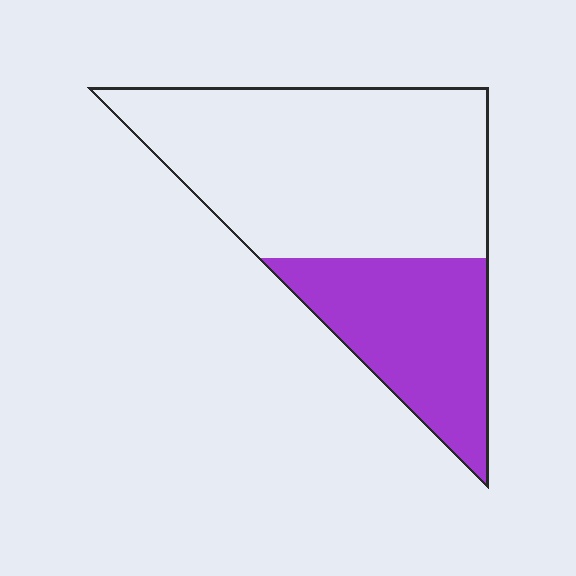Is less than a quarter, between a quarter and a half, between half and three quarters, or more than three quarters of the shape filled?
Between a quarter and a half.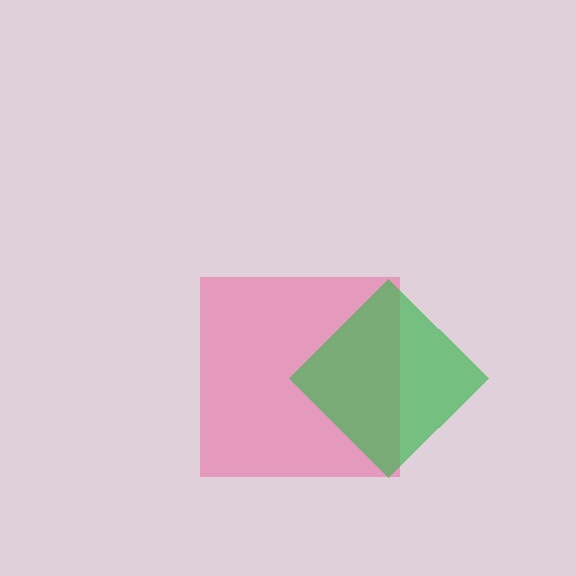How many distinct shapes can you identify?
There are 2 distinct shapes: a pink square, a green diamond.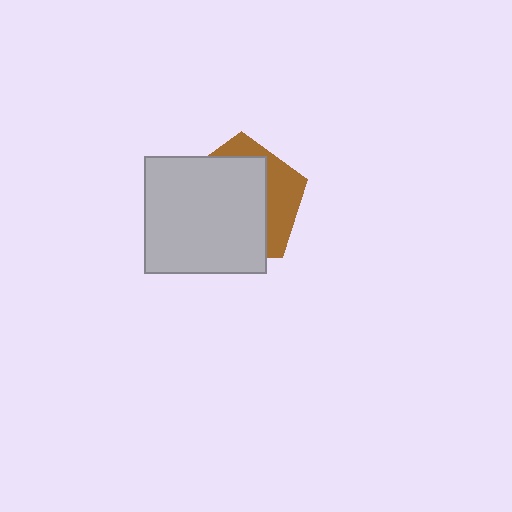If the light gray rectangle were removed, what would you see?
You would see the complete brown pentagon.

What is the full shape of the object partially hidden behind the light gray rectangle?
The partially hidden object is a brown pentagon.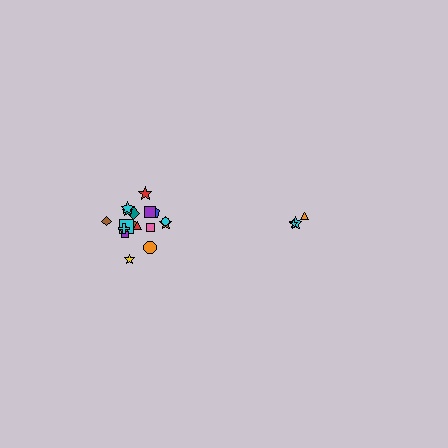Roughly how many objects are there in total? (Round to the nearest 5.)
Roughly 20 objects in total.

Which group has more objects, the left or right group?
The left group.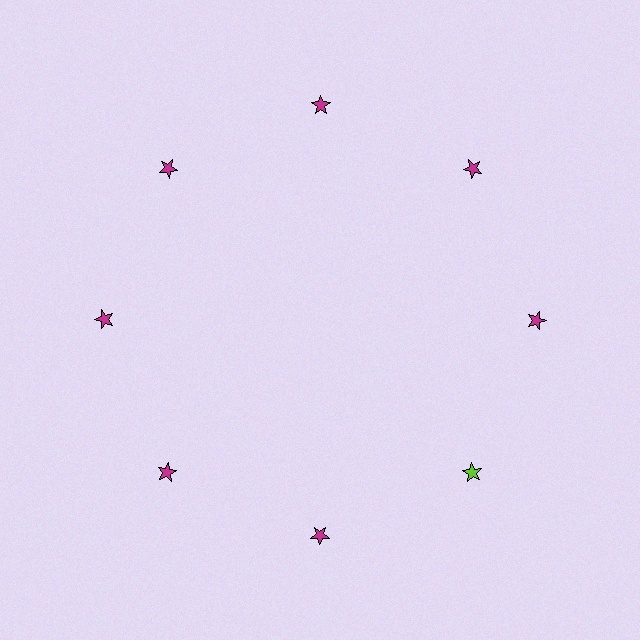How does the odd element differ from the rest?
It has a different color: lime instead of magenta.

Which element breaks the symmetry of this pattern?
The lime star at roughly the 4 o'clock position breaks the symmetry. All other shapes are magenta stars.